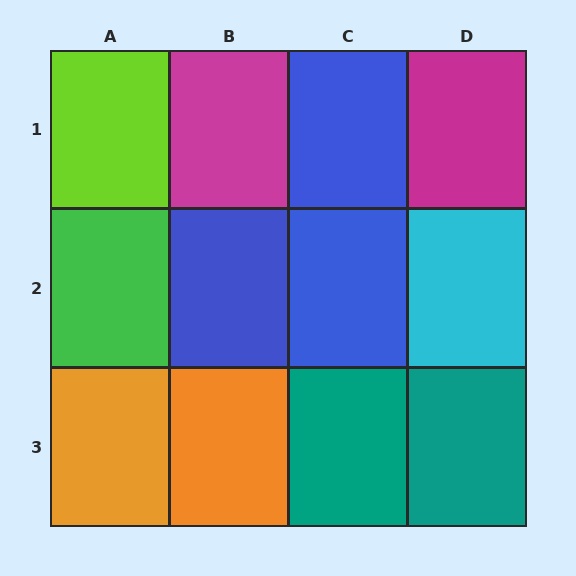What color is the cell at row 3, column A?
Orange.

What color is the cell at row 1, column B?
Magenta.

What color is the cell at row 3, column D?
Teal.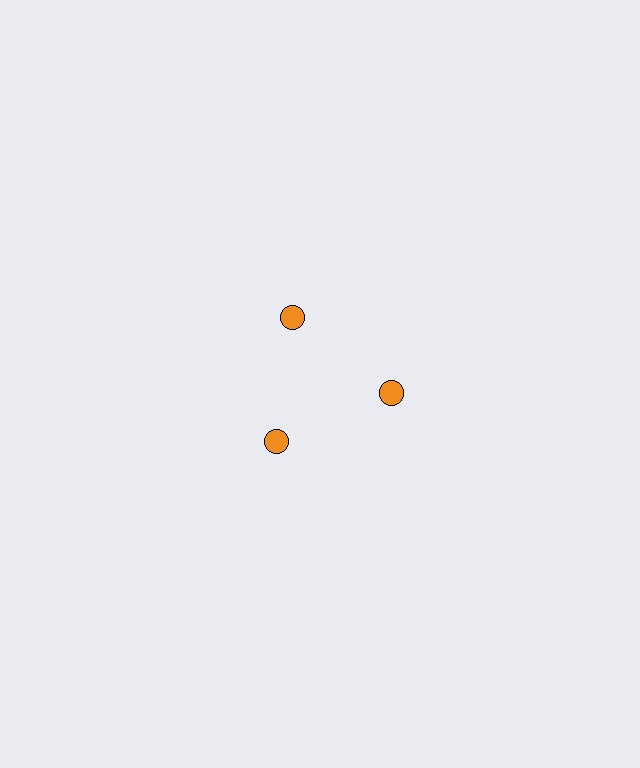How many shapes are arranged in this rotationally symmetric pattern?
There are 3 shapes, arranged in 3 groups of 1.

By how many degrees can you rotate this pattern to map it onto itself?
The pattern maps onto itself every 120 degrees of rotation.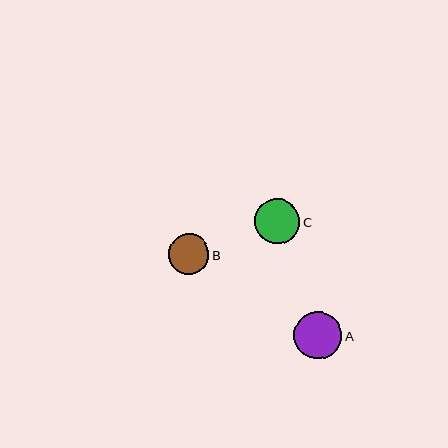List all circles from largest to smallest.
From largest to smallest: A, C, B.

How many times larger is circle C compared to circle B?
Circle C is approximately 1.1 times the size of circle B.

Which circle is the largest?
Circle A is the largest with a size of approximately 48 pixels.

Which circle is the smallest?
Circle B is the smallest with a size of approximately 40 pixels.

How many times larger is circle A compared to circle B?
Circle A is approximately 1.2 times the size of circle B.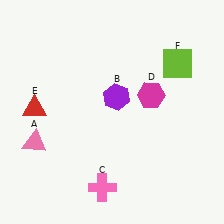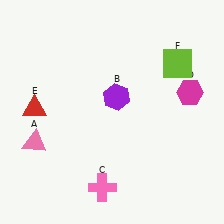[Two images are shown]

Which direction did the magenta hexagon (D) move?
The magenta hexagon (D) moved right.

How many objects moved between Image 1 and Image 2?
1 object moved between the two images.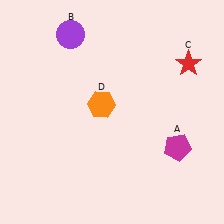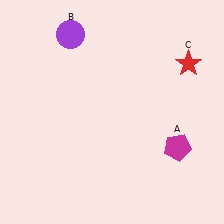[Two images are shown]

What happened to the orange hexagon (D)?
The orange hexagon (D) was removed in Image 2. It was in the top-left area of Image 1.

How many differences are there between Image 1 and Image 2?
There is 1 difference between the two images.